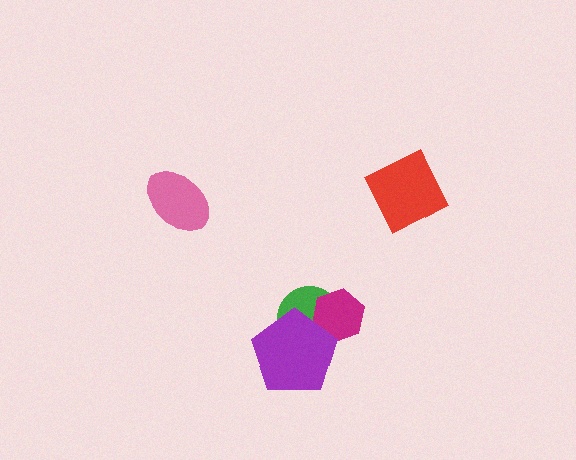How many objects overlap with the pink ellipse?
0 objects overlap with the pink ellipse.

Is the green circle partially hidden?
Yes, it is partially covered by another shape.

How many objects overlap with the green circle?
2 objects overlap with the green circle.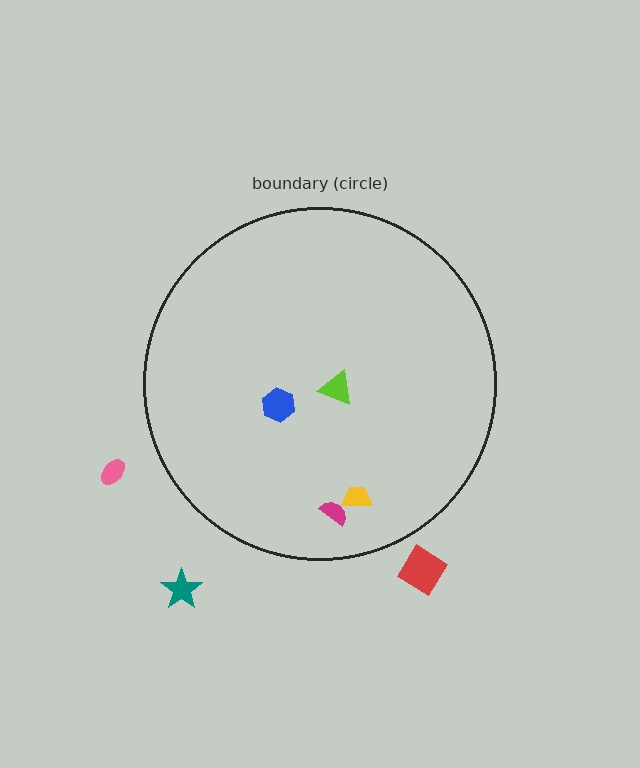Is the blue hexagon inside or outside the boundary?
Inside.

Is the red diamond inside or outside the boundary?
Outside.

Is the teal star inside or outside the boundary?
Outside.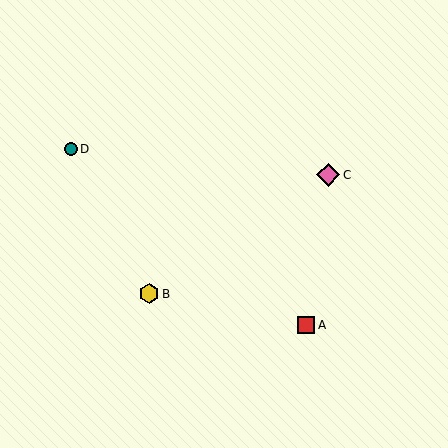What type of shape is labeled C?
Shape C is a pink diamond.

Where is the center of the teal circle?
The center of the teal circle is at (71, 149).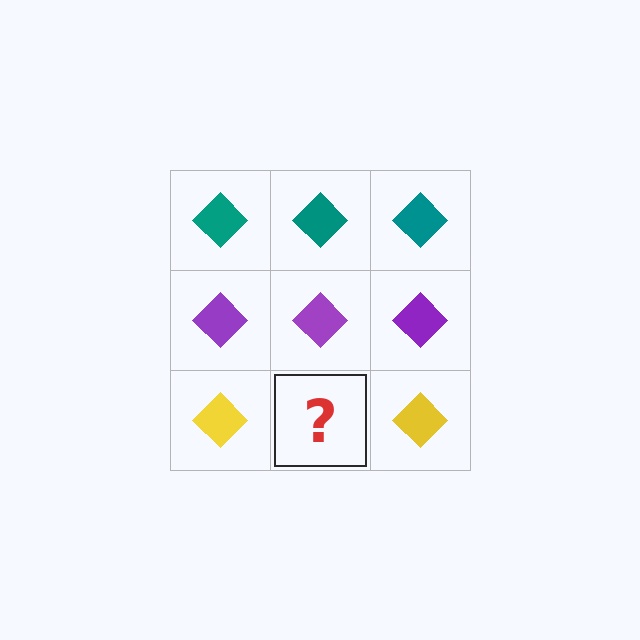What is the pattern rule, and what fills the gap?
The rule is that each row has a consistent color. The gap should be filled with a yellow diamond.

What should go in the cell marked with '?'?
The missing cell should contain a yellow diamond.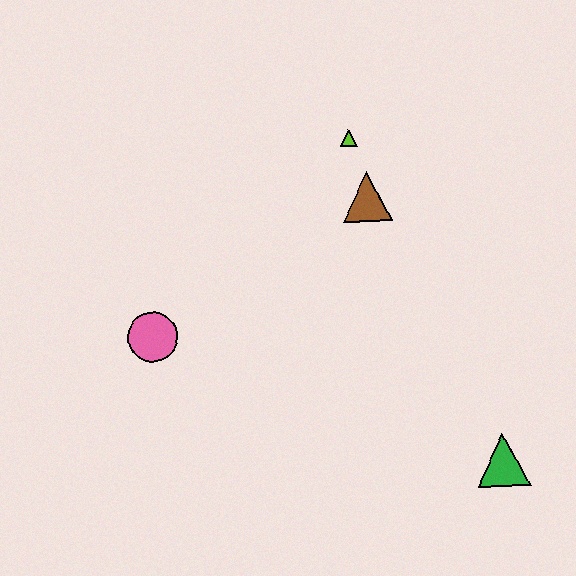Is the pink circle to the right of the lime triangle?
No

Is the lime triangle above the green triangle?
Yes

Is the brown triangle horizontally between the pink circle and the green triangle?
Yes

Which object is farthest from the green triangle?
The pink circle is farthest from the green triangle.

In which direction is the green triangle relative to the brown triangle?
The green triangle is below the brown triangle.